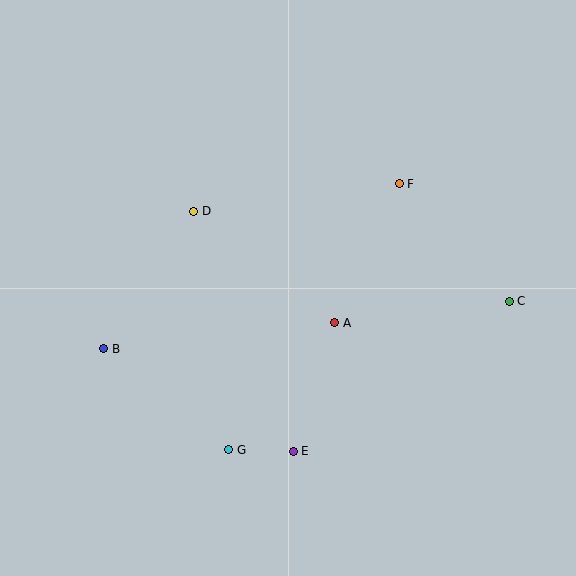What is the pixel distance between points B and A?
The distance between B and A is 232 pixels.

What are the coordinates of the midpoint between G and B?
The midpoint between G and B is at (166, 399).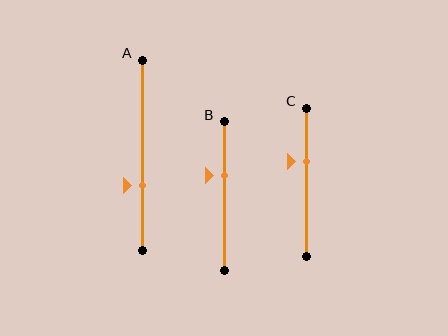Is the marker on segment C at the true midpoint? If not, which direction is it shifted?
No, the marker on segment C is shifted upward by about 14% of the segment length.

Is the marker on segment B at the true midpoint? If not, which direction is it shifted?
No, the marker on segment B is shifted upward by about 14% of the segment length.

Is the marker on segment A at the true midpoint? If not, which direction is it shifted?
No, the marker on segment A is shifted downward by about 16% of the segment length.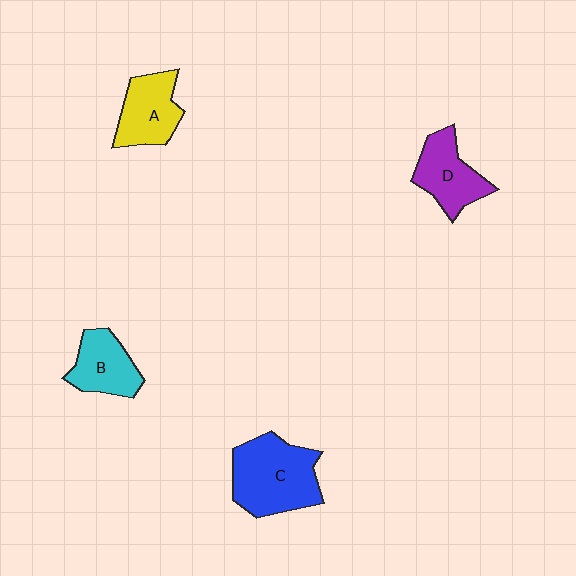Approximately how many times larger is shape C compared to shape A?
Approximately 1.5 times.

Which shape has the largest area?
Shape C (blue).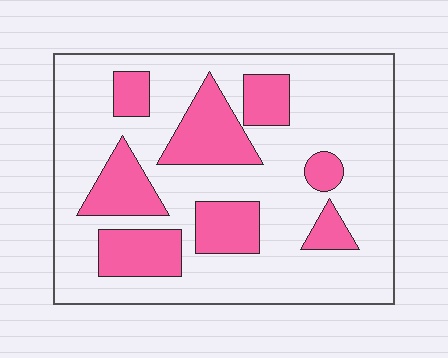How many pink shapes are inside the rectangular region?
8.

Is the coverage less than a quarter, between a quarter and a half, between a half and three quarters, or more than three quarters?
Between a quarter and a half.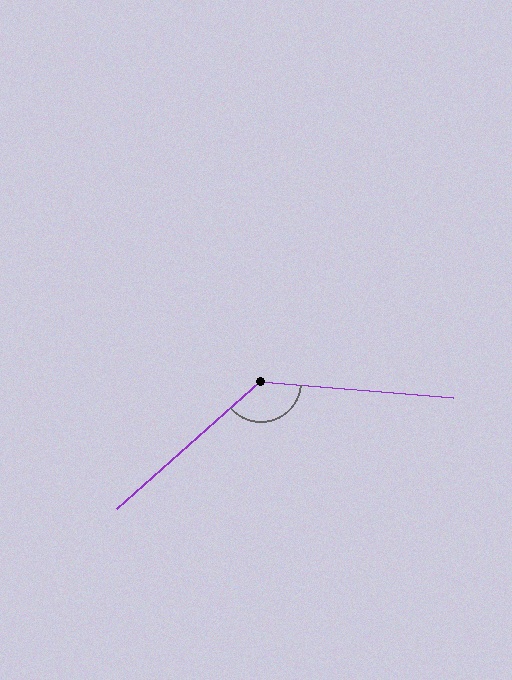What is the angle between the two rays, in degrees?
Approximately 134 degrees.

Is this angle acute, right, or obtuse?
It is obtuse.